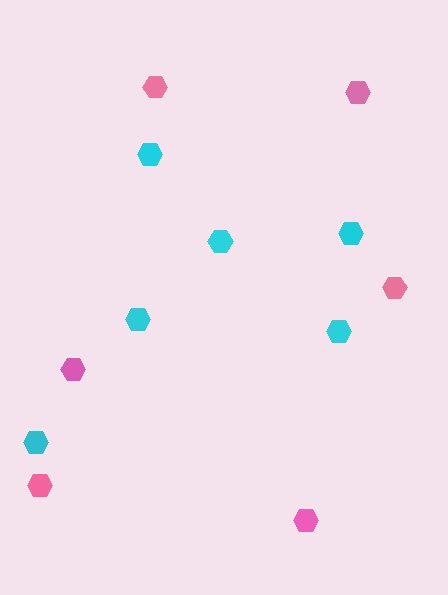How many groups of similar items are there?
There are 2 groups: one group of pink hexagons (6) and one group of cyan hexagons (6).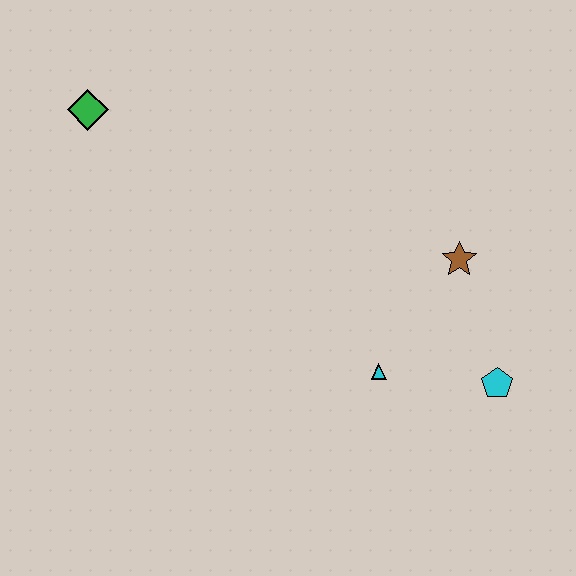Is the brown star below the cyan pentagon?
No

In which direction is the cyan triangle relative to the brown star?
The cyan triangle is below the brown star.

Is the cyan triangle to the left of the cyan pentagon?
Yes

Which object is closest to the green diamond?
The cyan triangle is closest to the green diamond.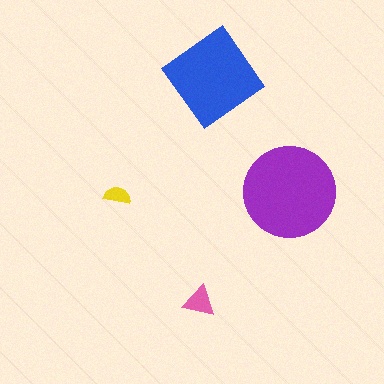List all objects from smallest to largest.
The yellow semicircle, the pink triangle, the blue diamond, the purple circle.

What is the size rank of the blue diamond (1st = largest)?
2nd.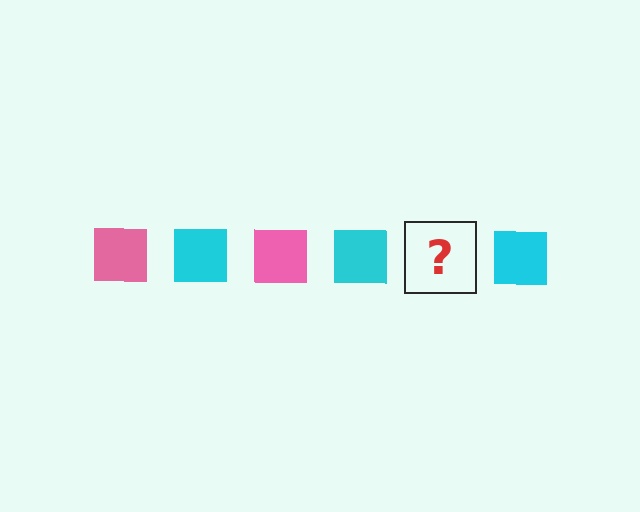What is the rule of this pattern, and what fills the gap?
The rule is that the pattern cycles through pink, cyan squares. The gap should be filled with a pink square.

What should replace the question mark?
The question mark should be replaced with a pink square.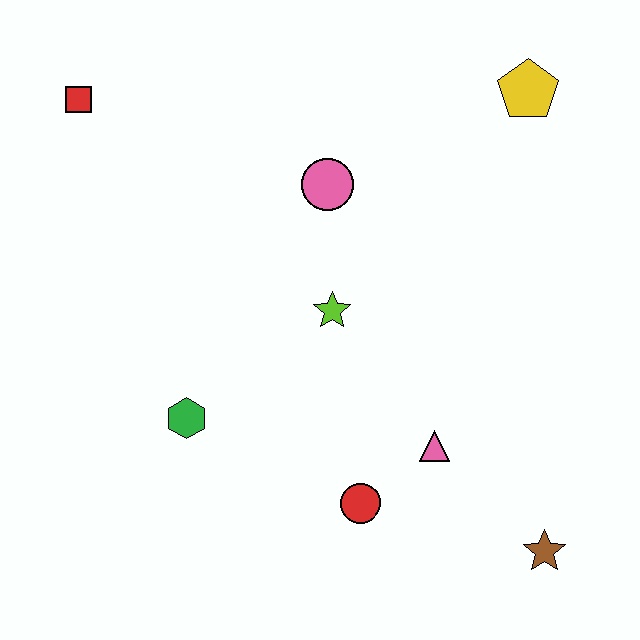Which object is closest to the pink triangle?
The red circle is closest to the pink triangle.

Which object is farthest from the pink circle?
The brown star is farthest from the pink circle.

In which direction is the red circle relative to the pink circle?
The red circle is below the pink circle.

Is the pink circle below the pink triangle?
No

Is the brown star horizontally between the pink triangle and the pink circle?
No